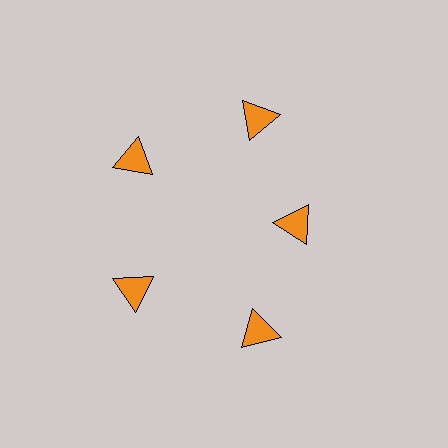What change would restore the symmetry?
The symmetry would be restored by moving it outward, back onto the ring so that all 5 triangles sit at equal angles and equal distance from the center.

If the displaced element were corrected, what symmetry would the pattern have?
It would have 5-fold rotational symmetry — the pattern would map onto itself every 72 degrees.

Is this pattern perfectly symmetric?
No. The 5 orange triangles are arranged in a ring, but one element near the 3 o'clock position is pulled inward toward the center, breaking the 5-fold rotational symmetry.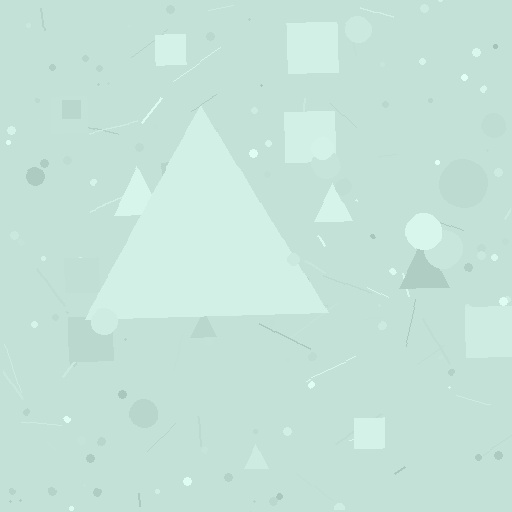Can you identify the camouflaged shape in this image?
The camouflaged shape is a triangle.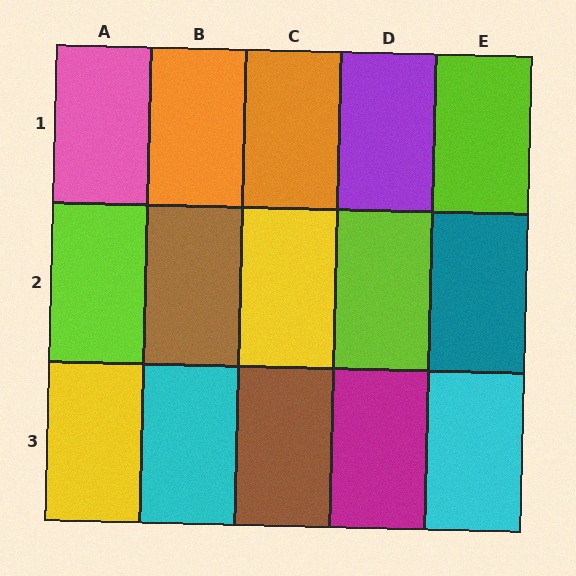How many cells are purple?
1 cell is purple.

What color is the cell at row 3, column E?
Cyan.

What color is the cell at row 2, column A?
Lime.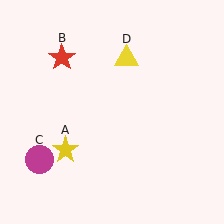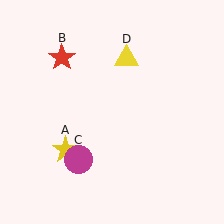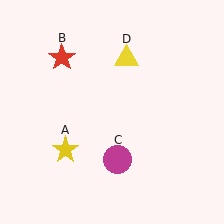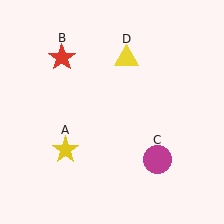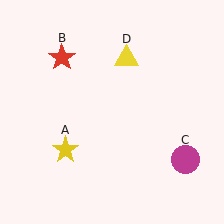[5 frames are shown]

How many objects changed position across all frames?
1 object changed position: magenta circle (object C).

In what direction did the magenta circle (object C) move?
The magenta circle (object C) moved right.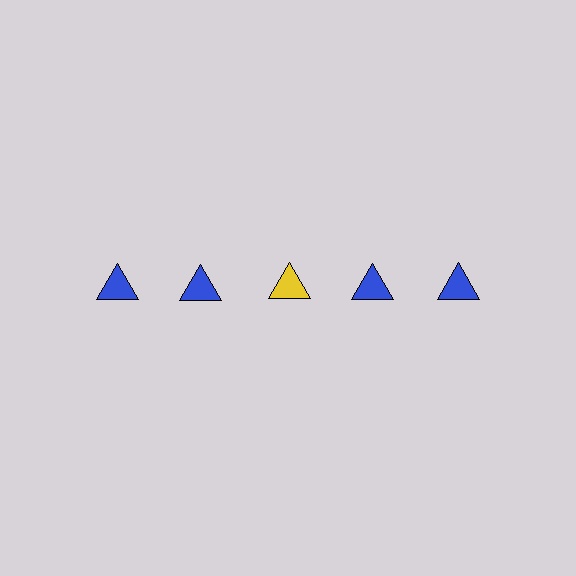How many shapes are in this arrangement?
There are 5 shapes arranged in a grid pattern.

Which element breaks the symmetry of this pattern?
The yellow triangle in the top row, center column breaks the symmetry. All other shapes are blue triangles.